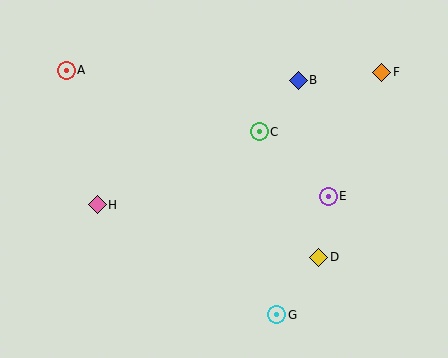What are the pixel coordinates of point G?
Point G is at (277, 315).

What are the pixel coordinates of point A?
Point A is at (66, 70).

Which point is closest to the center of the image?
Point C at (259, 132) is closest to the center.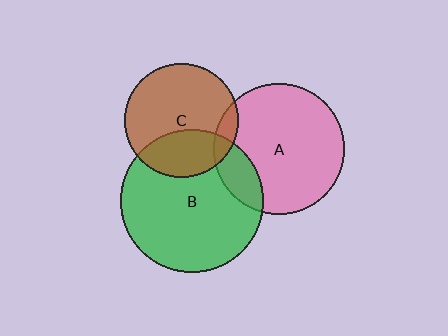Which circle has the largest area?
Circle B (green).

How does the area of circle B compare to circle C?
Approximately 1.6 times.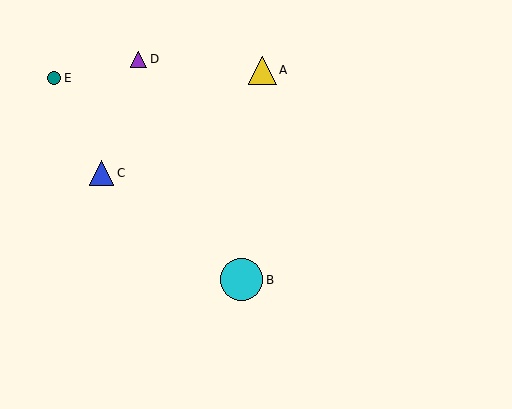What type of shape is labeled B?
Shape B is a cyan circle.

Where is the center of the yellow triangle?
The center of the yellow triangle is at (262, 70).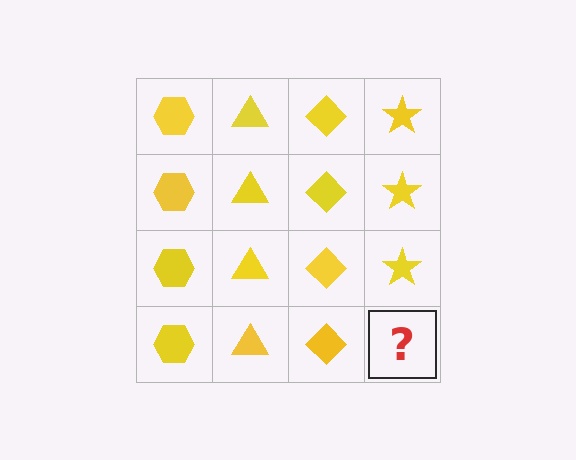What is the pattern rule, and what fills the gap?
The rule is that each column has a consistent shape. The gap should be filled with a yellow star.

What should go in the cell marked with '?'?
The missing cell should contain a yellow star.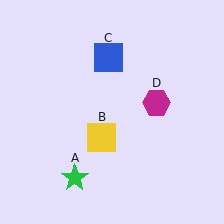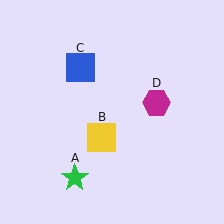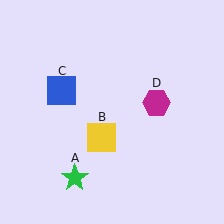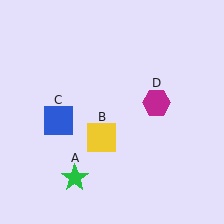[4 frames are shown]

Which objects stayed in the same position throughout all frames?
Green star (object A) and yellow square (object B) and magenta hexagon (object D) remained stationary.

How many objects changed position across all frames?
1 object changed position: blue square (object C).